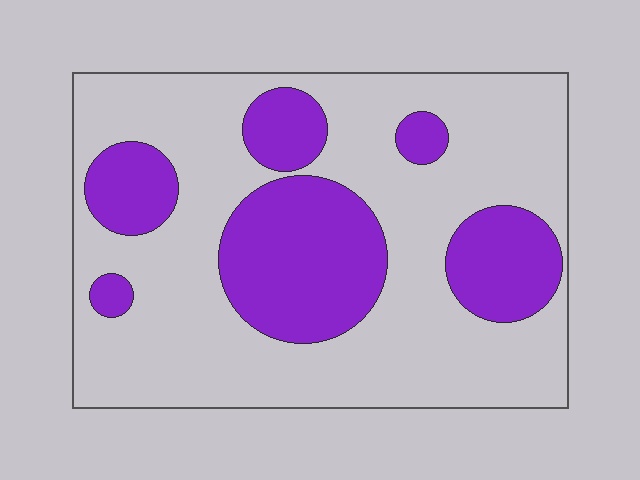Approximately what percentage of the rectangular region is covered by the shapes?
Approximately 30%.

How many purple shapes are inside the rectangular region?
6.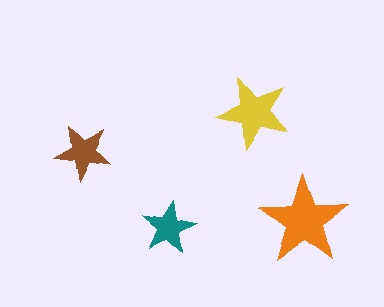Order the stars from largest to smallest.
the orange one, the yellow one, the brown one, the teal one.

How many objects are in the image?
There are 4 objects in the image.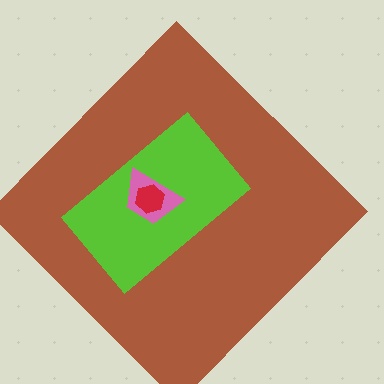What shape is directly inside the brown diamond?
The lime rectangle.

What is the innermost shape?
The red hexagon.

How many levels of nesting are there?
4.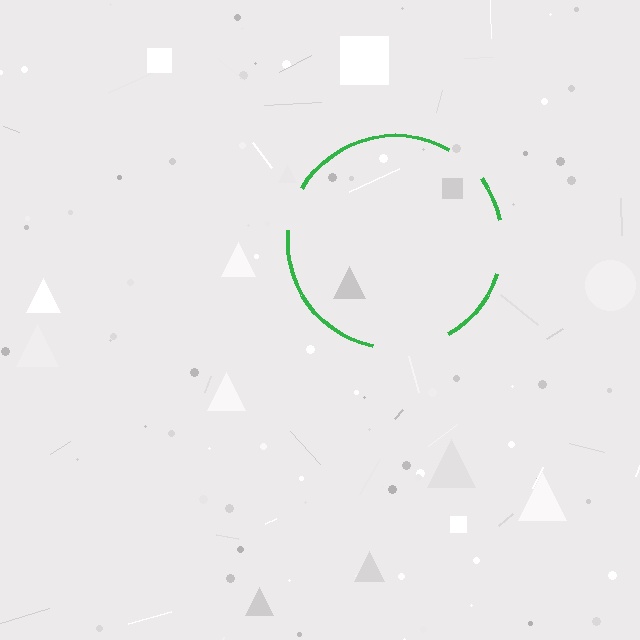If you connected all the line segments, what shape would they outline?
They would outline a circle.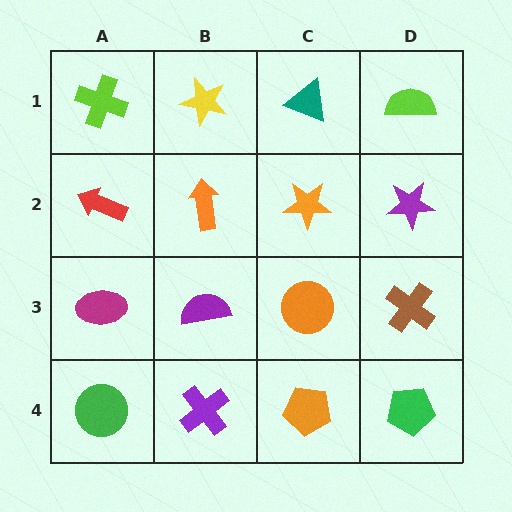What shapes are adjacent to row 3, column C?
An orange star (row 2, column C), an orange pentagon (row 4, column C), a purple semicircle (row 3, column B), a brown cross (row 3, column D).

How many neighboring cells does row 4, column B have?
3.